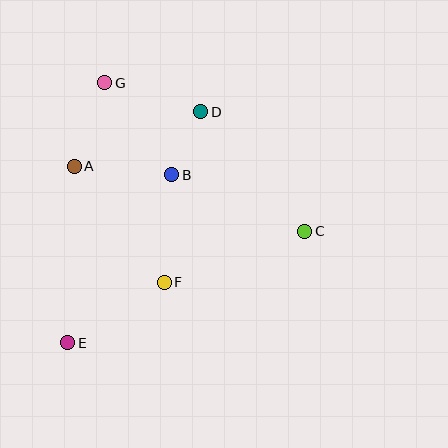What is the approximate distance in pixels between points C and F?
The distance between C and F is approximately 150 pixels.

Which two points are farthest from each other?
Points D and E are farthest from each other.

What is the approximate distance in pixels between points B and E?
The distance between B and E is approximately 198 pixels.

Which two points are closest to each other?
Points B and D are closest to each other.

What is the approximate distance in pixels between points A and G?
The distance between A and G is approximately 89 pixels.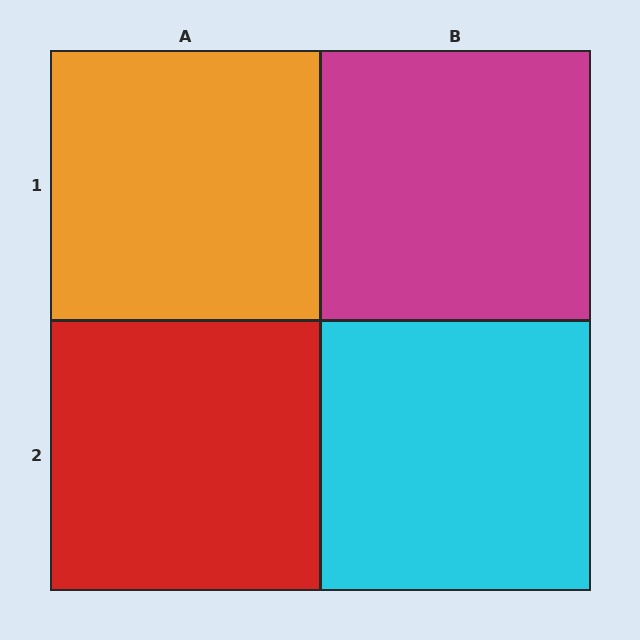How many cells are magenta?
1 cell is magenta.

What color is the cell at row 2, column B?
Cyan.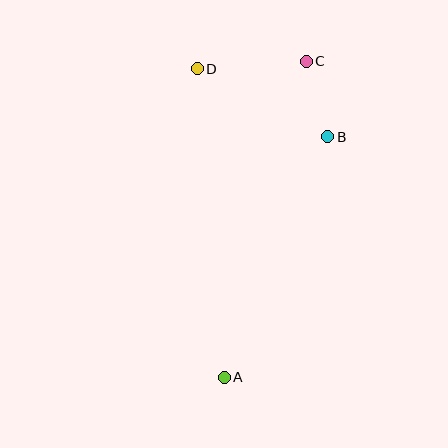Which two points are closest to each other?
Points B and C are closest to each other.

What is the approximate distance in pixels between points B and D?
The distance between B and D is approximately 147 pixels.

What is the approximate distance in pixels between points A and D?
The distance between A and D is approximately 310 pixels.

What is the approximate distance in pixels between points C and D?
The distance between C and D is approximately 110 pixels.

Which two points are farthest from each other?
Points A and C are farthest from each other.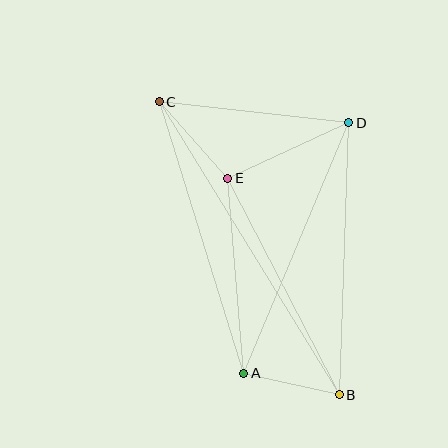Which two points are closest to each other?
Points A and B are closest to each other.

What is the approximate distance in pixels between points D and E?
The distance between D and E is approximately 133 pixels.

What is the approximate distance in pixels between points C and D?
The distance between C and D is approximately 190 pixels.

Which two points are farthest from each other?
Points B and C are farthest from each other.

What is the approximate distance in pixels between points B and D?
The distance between B and D is approximately 272 pixels.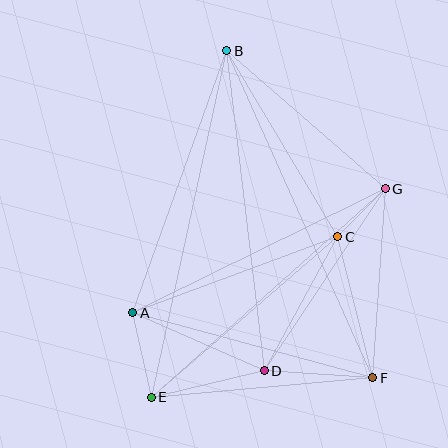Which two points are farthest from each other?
Points B and F are farthest from each other.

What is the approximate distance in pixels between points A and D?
The distance between A and D is approximately 144 pixels.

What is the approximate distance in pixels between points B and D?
The distance between B and D is approximately 322 pixels.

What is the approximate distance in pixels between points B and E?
The distance between B and E is approximately 355 pixels.